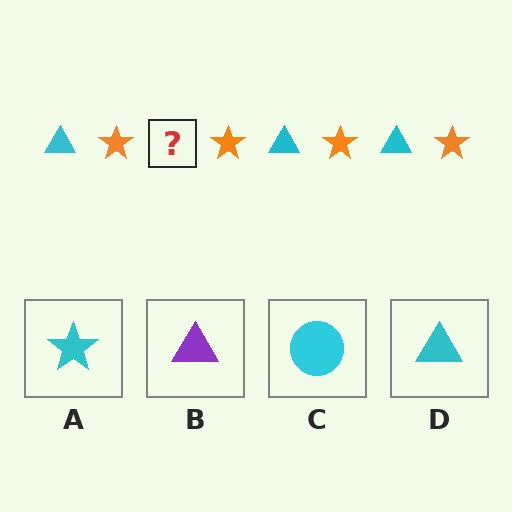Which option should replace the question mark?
Option D.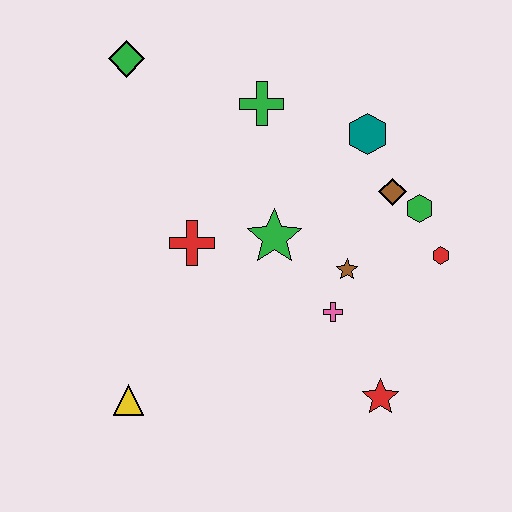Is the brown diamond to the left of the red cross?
No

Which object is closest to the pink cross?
The brown star is closest to the pink cross.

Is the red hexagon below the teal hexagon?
Yes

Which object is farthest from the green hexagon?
The yellow triangle is farthest from the green hexagon.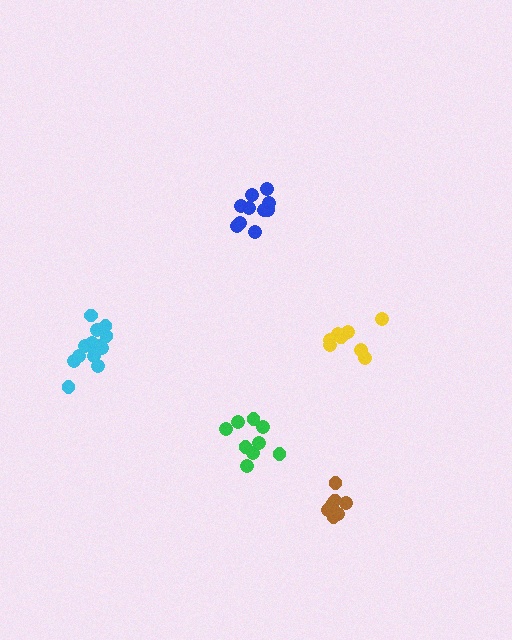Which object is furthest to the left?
The cyan cluster is leftmost.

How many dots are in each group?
Group 1: 8 dots, Group 2: 9 dots, Group 3: 11 dots, Group 4: 7 dots, Group 5: 13 dots (48 total).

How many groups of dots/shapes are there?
There are 5 groups.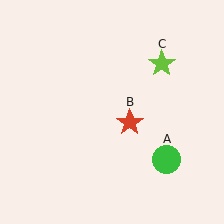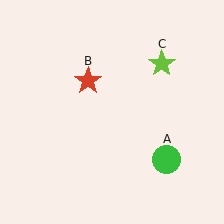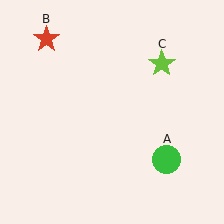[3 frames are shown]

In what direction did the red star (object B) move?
The red star (object B) moved up and to the left.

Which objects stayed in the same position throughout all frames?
Green circle (object A) and lime star (object C) remained stationary.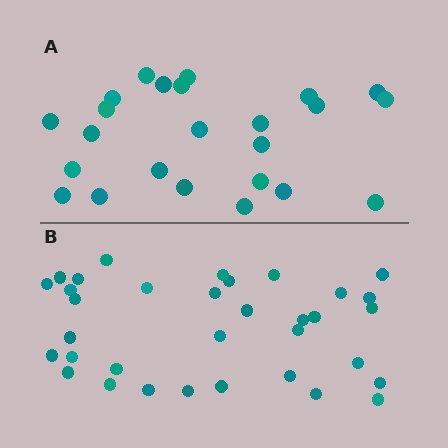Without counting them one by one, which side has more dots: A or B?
Region B (the bottom region) has more dots.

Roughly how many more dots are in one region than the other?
Region B has roughly 10 or so more dots than region A.